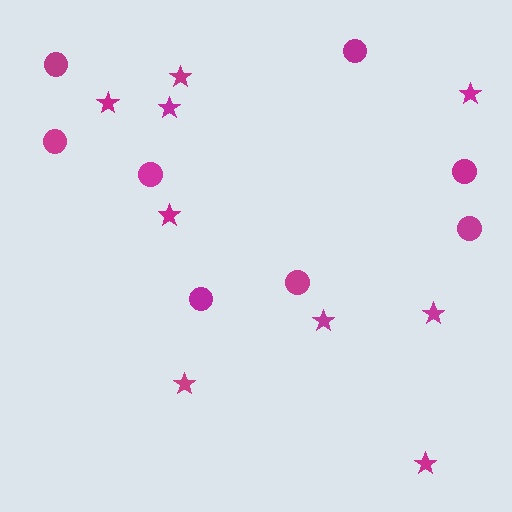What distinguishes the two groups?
There are 2 groups: one group of stars (9) and one group of circles (8).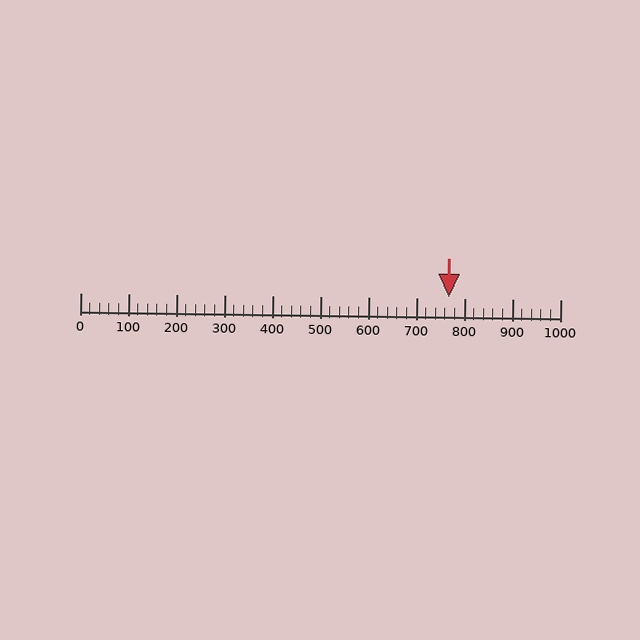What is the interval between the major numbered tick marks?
The major tick marks are spaced 100 units apart.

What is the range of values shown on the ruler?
The ruler shows values from 0 to 1000.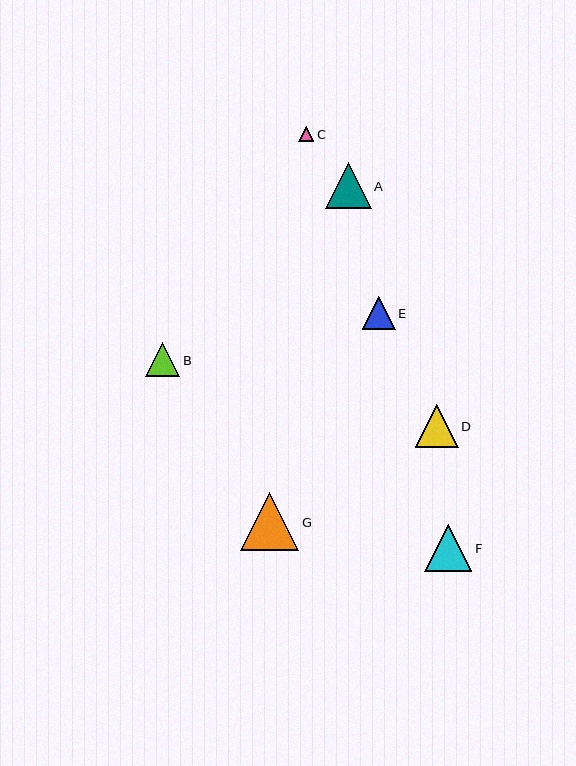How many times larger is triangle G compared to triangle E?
Triangle G is approximately 1.8 times the size of triangle E.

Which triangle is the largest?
Triangle G is the largest with a size of approximately 58 pixels.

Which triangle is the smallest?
Triangle C is the smallest with a size of approximately 16 pixels.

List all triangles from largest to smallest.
From largest to smallest: G, F, A, D, B, E, C.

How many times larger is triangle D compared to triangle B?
Triangle D is approximately 1.2 times the size of triangle B.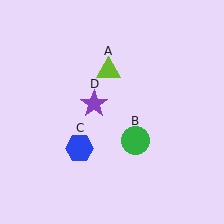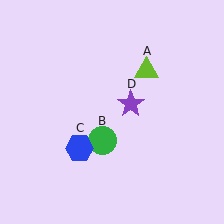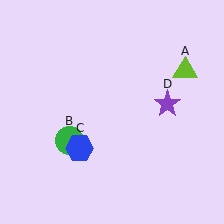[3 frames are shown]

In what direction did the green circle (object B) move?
The green circle (object B) moved left.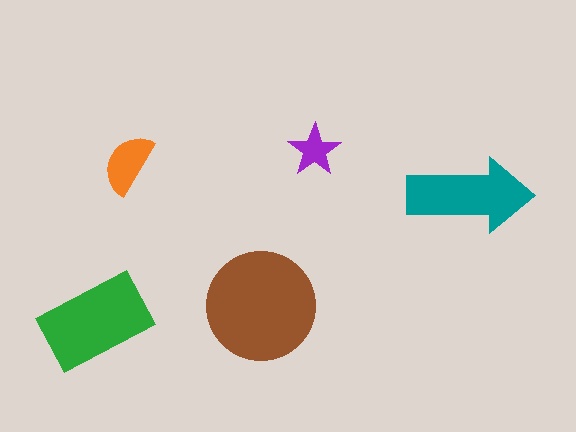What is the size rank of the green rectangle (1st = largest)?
2nd.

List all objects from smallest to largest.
The purple star, the orange semicircle, the teal arrow, the green rectangle, the brown circle.